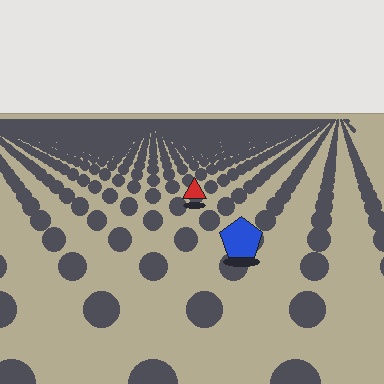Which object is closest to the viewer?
The blue pentagon is closest. The texture marks near it are larger and more spread out.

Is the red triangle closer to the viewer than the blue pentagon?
No. The blue pentagon is closer — you can tell from the texture gradient: the ground texture is coarser near it.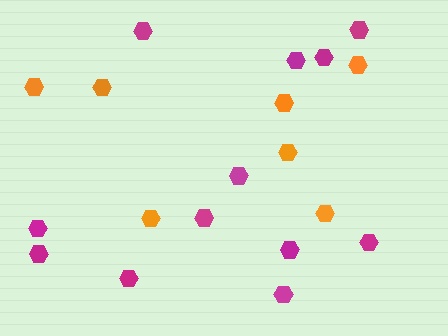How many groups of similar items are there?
There are 2 groups: one group of orange hexagons (7) and one group of magenta hexagons (12).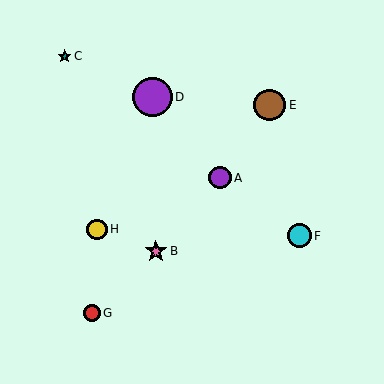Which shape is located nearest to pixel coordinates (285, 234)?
The cyan circle (labeled F) at (300, 236) is nearest to that location.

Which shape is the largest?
The purple circle (labeled D) is the largest.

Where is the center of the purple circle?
The center of the purple circle is at (153, 97).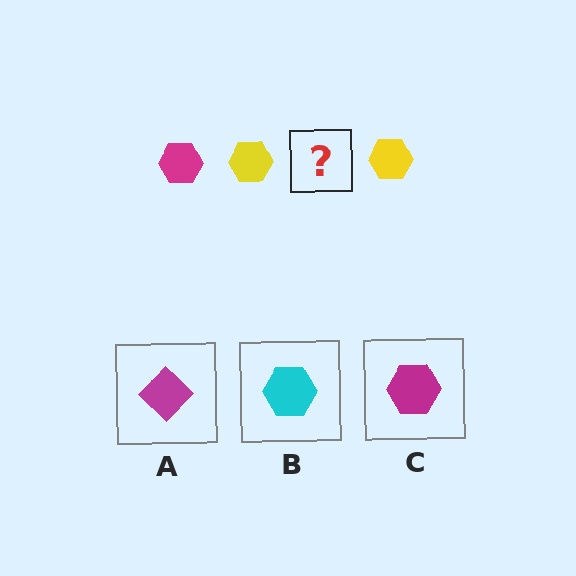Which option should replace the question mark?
Option C.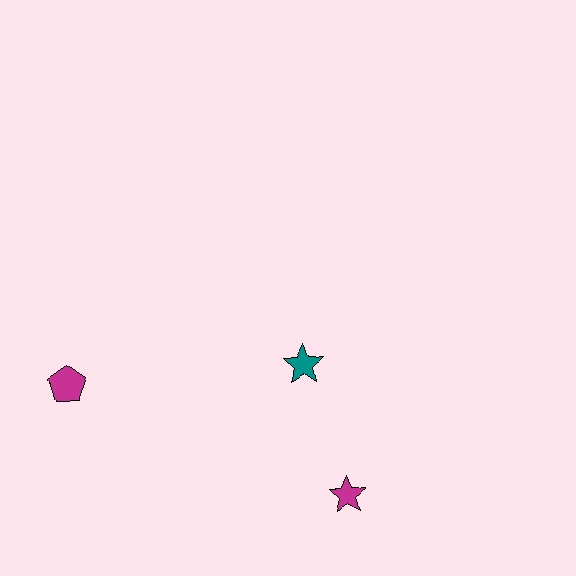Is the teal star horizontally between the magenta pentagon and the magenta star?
Yes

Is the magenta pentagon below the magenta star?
No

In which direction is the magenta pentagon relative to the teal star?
The magenta pentagon is to the left of the teal star.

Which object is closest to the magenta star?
The teal star is closest to the magenta star.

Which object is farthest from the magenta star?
The magenta pentagon is farthest from the magenta star.